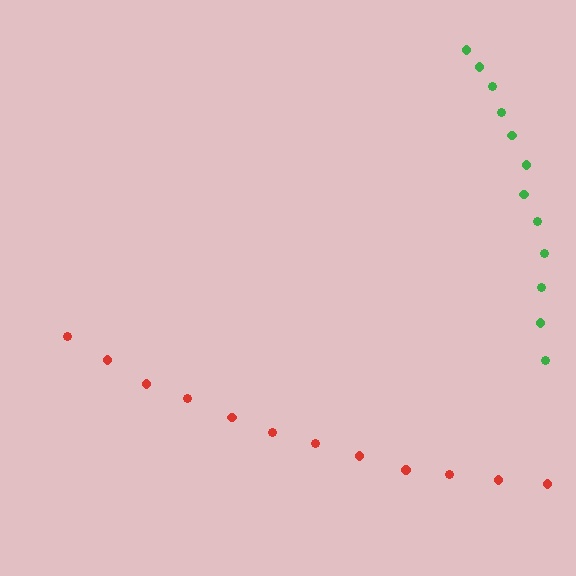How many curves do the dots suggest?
There are 2 distinct paths.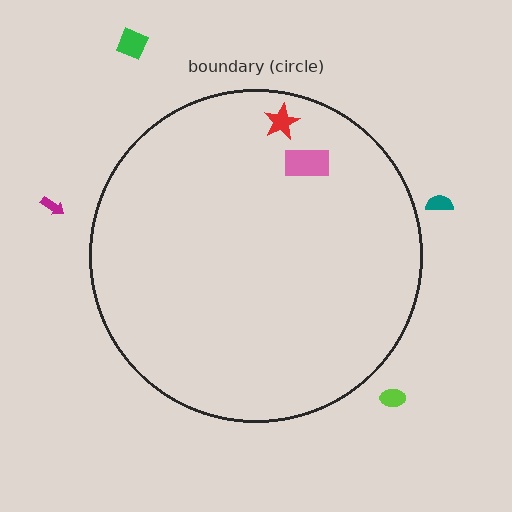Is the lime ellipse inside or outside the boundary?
Outside.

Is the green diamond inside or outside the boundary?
Outside.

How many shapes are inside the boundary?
2 inside, 4 outside.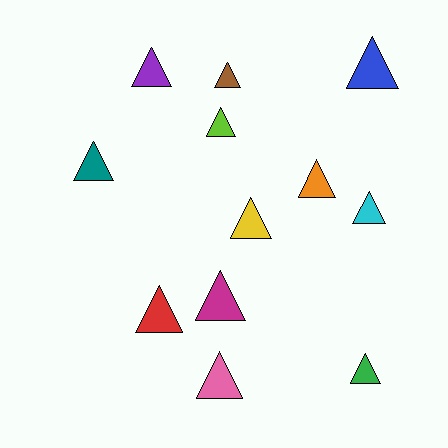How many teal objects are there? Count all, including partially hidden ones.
There is 1 teal object.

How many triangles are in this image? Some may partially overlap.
There are 12 triangles.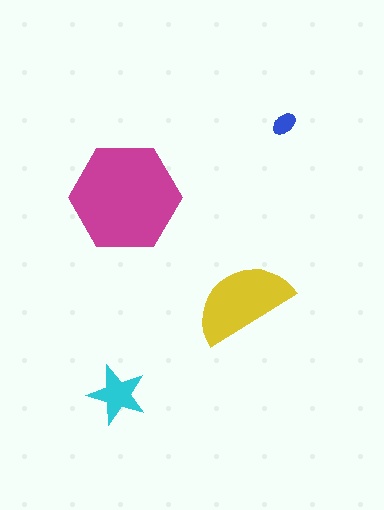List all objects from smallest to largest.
The blue ellipse, the cyan star, the yellow semicircle, the magenta hexagon.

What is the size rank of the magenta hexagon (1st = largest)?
1st.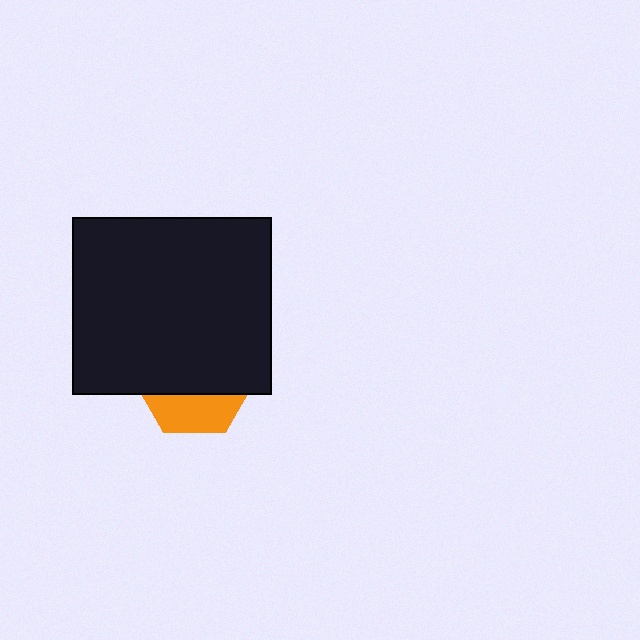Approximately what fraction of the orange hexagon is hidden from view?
Roughly 69% of the orange hexagon is hidden behind the black rectangle.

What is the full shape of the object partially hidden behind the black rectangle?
The partially hidden object is an orange hexagon.